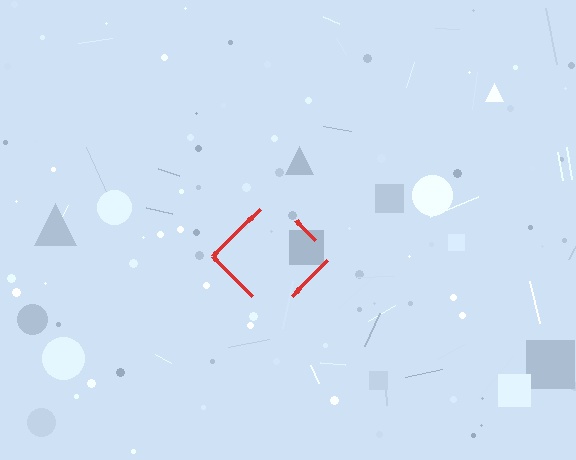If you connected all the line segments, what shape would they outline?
They would outline a diamond.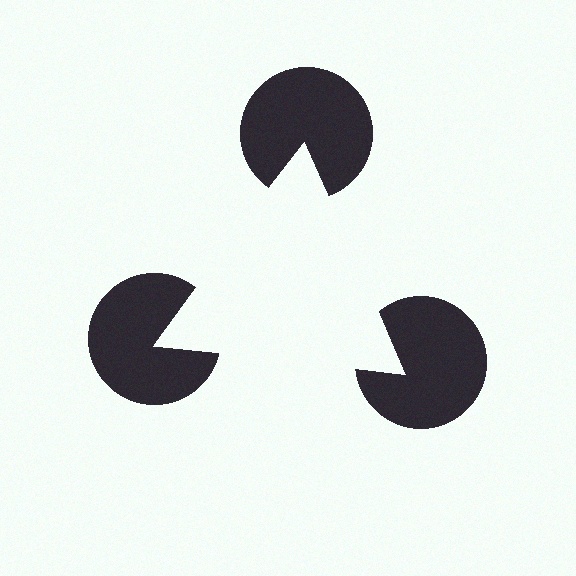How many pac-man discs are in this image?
There are 3 — one at each vertex of the illusory triangle.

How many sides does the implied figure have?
3 sides.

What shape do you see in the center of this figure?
An illusory triangle — its edges are inferred from the aligned wedge cuts in the pac-man discs, not physically drawn.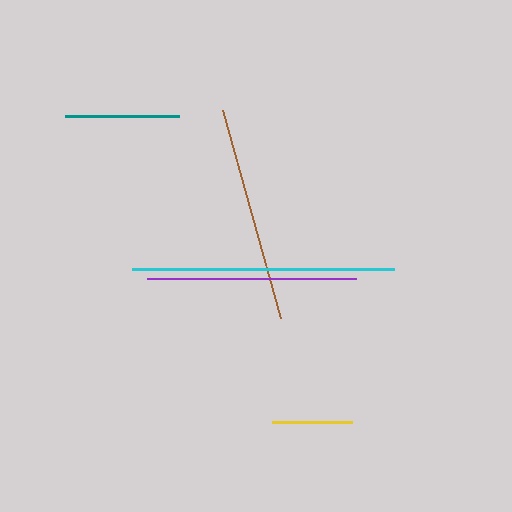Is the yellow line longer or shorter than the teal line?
The teal line is longer than the yellow line.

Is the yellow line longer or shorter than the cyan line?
The cyan line is longer than the yellow line.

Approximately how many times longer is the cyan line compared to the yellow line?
The cyan line is approximately 3.3 times the length of the yellow line.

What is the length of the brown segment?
The brown segment is approximately 216 pixels long.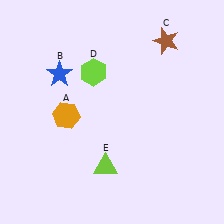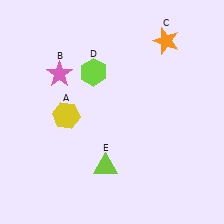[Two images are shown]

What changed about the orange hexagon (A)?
In Image 1, A is orange. In Image 2, it changed to yellow.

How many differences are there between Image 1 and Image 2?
There are 3 differences between the two images.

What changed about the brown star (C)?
In Image 1, C is brown. In Image 2, it changed to orange.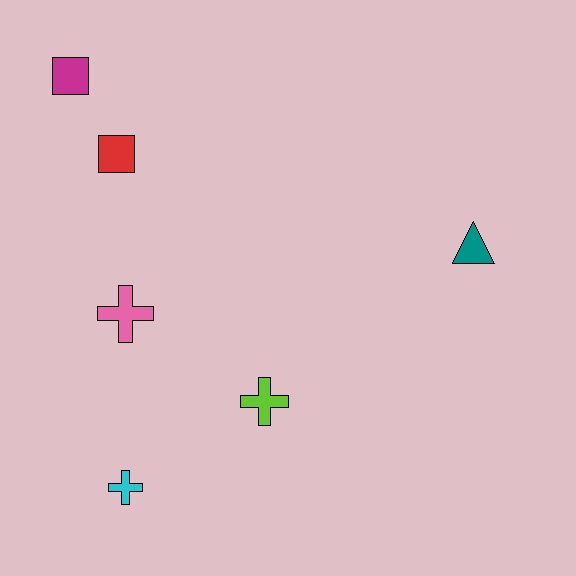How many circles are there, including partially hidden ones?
There are no circles.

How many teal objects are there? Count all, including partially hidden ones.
There is 1 teal object.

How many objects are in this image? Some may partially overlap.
There are 6 objects.